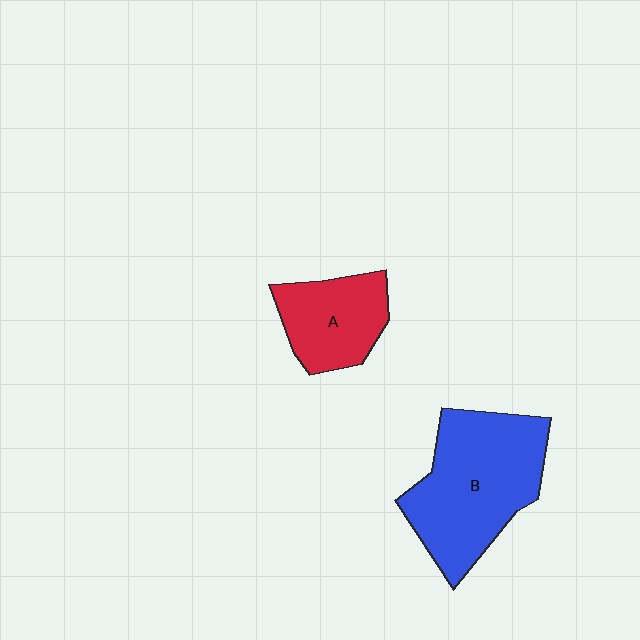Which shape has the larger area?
Shape B (blue).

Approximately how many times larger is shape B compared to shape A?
Approximately 1.8 times.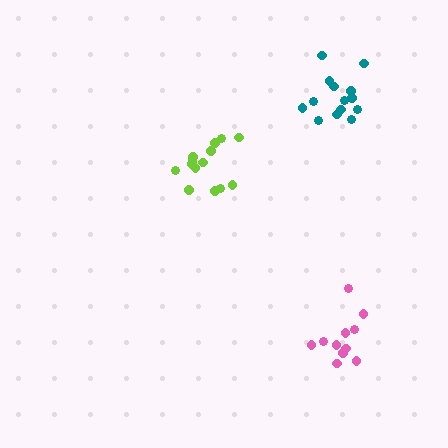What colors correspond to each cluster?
The clusters are colored: teal, pink, lime.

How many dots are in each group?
Group 1: 14 dots, Group 2: 11 dots, Group 3: 14 dots (39 total).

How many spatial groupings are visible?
There are 3 spatial groupings.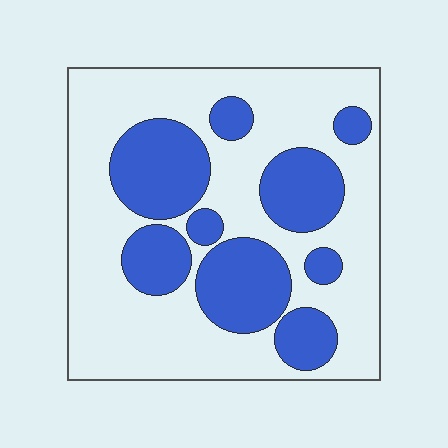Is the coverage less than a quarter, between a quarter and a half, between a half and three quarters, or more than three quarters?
Between a quarter and a half.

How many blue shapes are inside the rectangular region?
9.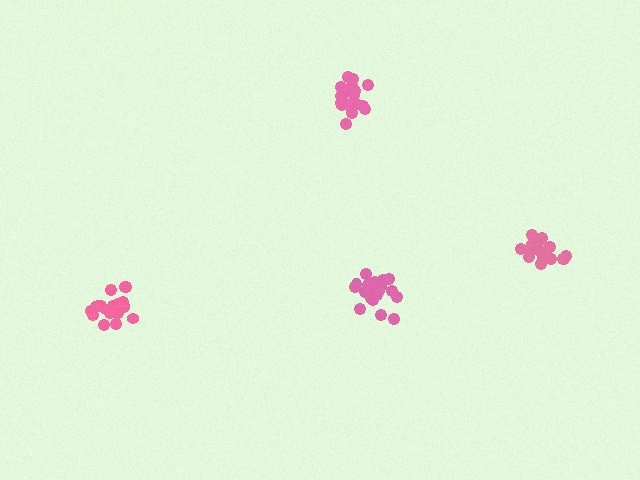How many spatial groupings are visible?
There are 4 spatial groupings.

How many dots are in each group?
Group 1: 21 dots, Group 2: 19 dots, Group 3: 20 dots, Group 4: 18 dots (78 total).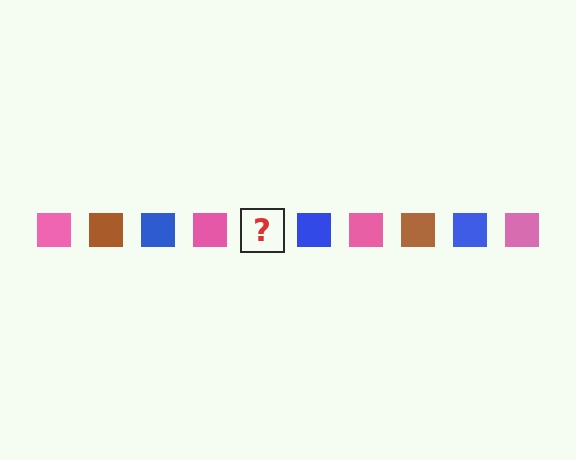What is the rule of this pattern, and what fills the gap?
The rule is that the pattern cycles through pink, brown, blue squares. The gap should be filled with a brown square.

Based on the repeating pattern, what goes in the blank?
The blank should be a brown square.